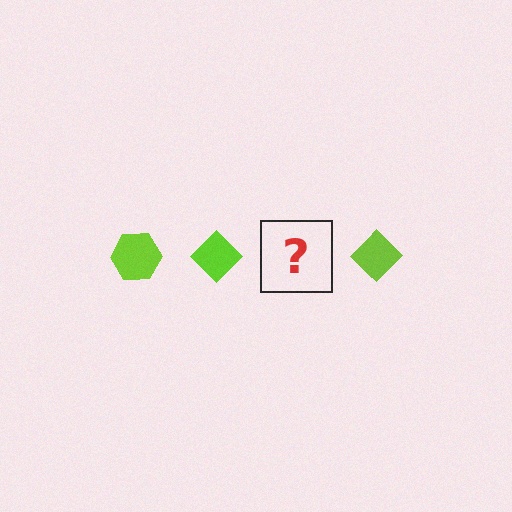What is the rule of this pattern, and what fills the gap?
The rule is that the pattern cycles through hexagon, diamond shapes in lime. The gap should be filled with a lime hexagon.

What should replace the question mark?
The question mark should be replaced with a lime hexagon.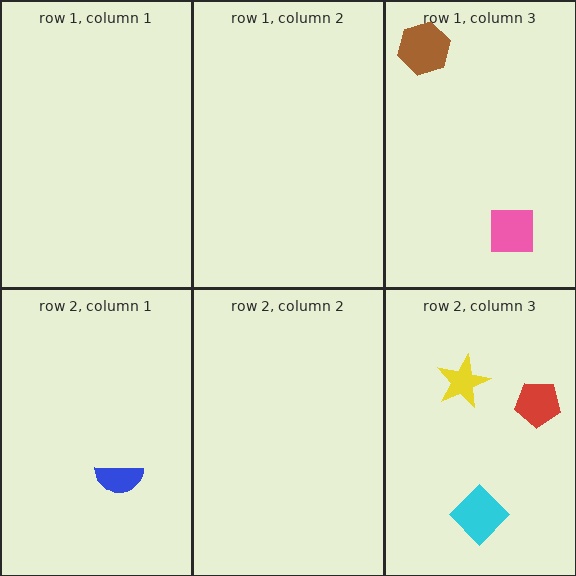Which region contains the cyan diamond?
The row 2, column 3 region.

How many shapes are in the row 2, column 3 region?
3.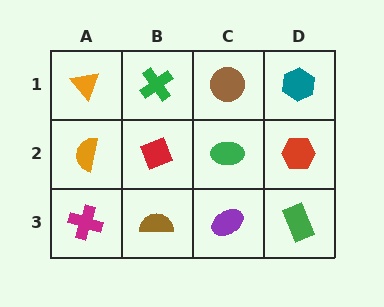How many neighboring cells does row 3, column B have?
3.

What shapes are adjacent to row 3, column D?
A red hexagon (row 2, column D), a purple ellipse (row 3, column C).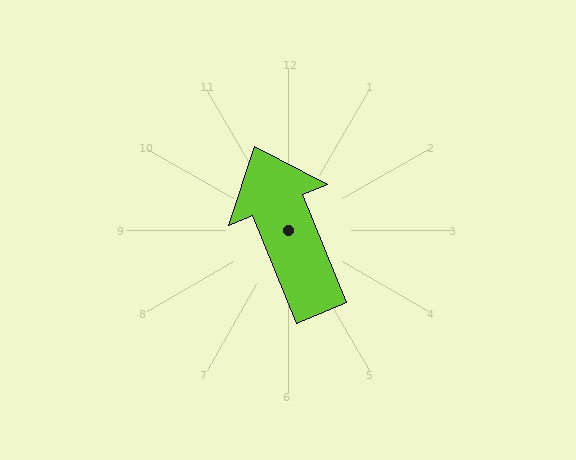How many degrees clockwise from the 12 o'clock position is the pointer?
Approximately 338 degrees.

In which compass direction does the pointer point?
North.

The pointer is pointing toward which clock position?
Roughly 11 o'clock.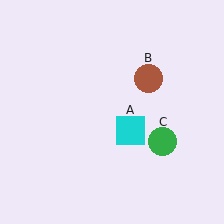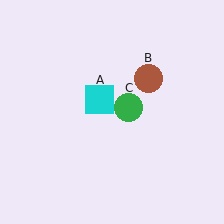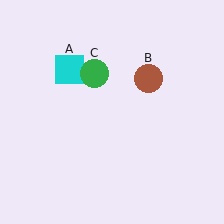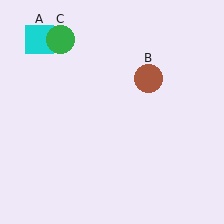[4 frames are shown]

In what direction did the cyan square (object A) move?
The cyan square (object A) moved up and to the left.